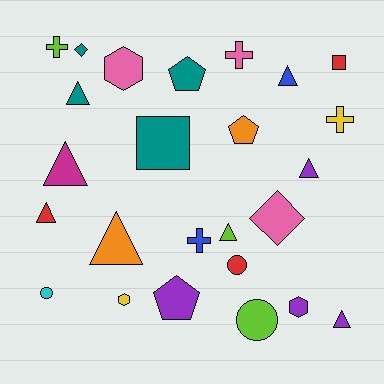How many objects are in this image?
There are 25 objects.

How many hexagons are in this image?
There are 3 hexagons.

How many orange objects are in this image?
There are 2 orange objects.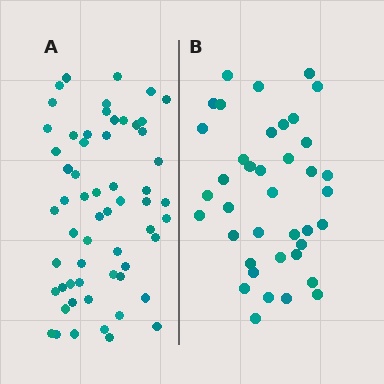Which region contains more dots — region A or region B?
Region A (the left region) has more dots.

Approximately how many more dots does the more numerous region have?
Region A has approximately 20 more dots than region B.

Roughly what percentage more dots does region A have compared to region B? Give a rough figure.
About 50% more.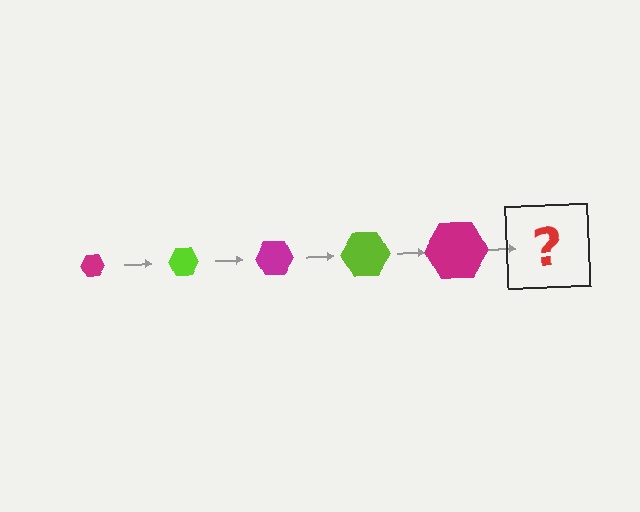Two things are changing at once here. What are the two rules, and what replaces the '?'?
The two rules are that the hexagon grows larger each step and the color cycles through magenta and lime. The '?' should be a lime hexagon, larger than the previous one.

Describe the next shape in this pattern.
It should be a lime hexagon, larger than the previous one.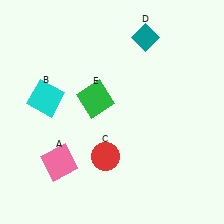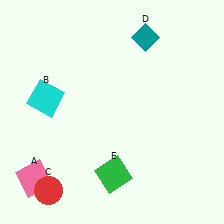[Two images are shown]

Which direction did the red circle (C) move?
The red circle (C) moved left.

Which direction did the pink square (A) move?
The pink square (A) moved left.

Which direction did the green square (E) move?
The green square (E) moved down.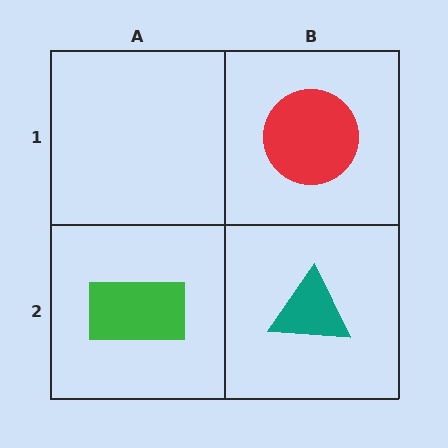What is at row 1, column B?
A red circle.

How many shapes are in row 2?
2 shapes.